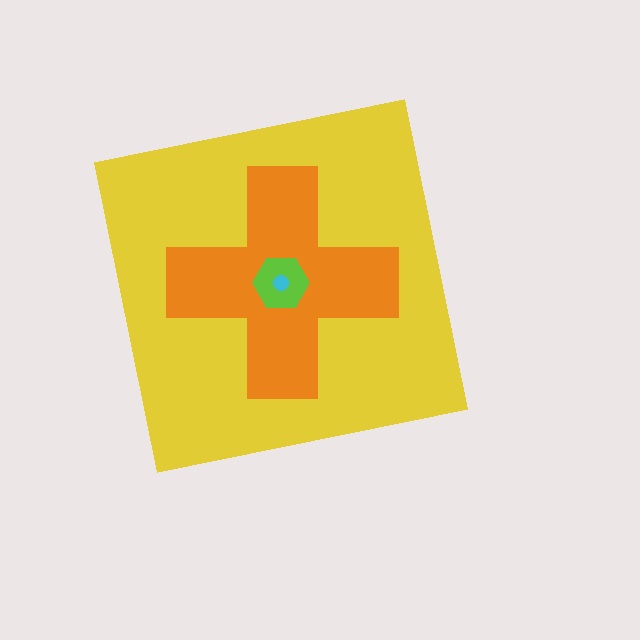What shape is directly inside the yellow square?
The orange cross.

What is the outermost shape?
The yellow square.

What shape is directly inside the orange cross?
The lime hexagon.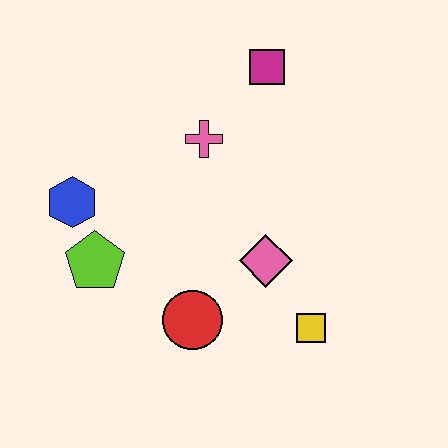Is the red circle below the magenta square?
Yes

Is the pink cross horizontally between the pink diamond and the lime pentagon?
Yes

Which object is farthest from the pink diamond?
The blue hexagon is farthest from the pink diamond.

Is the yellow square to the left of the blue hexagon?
No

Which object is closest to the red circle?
The pink diamond is closest to the red circle.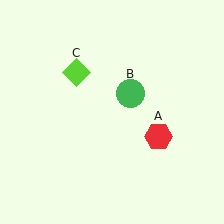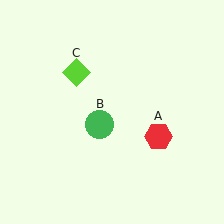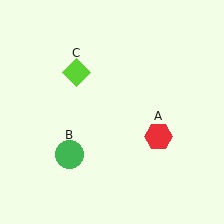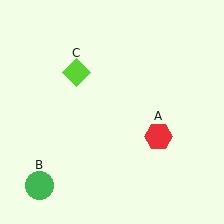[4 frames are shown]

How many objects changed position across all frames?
1 object changed position: green circle (object B).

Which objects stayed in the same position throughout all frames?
Red hexagon (object A) and lime diamond (object C) remained stationary.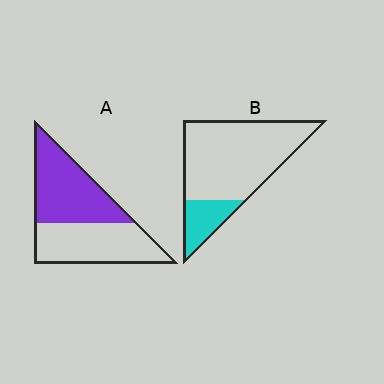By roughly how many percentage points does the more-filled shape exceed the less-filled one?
By roughly 30 percentage points (A over B).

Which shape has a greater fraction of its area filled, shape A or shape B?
Shape A.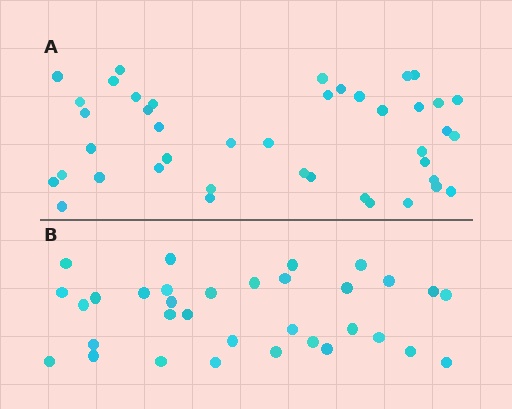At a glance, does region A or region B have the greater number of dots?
Region A (the top region) has more dots.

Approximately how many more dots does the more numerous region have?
Region A has roughly 8 or so more dots than region B.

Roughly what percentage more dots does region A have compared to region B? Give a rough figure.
About 25% more.